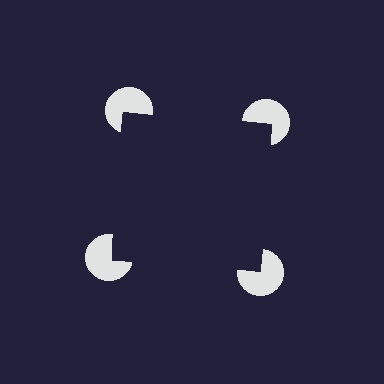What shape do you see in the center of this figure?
An illusory square — its edges are inferred from the aligned wedge cuts in the pac-man discs, not physically drawn.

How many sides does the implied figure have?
4 sides.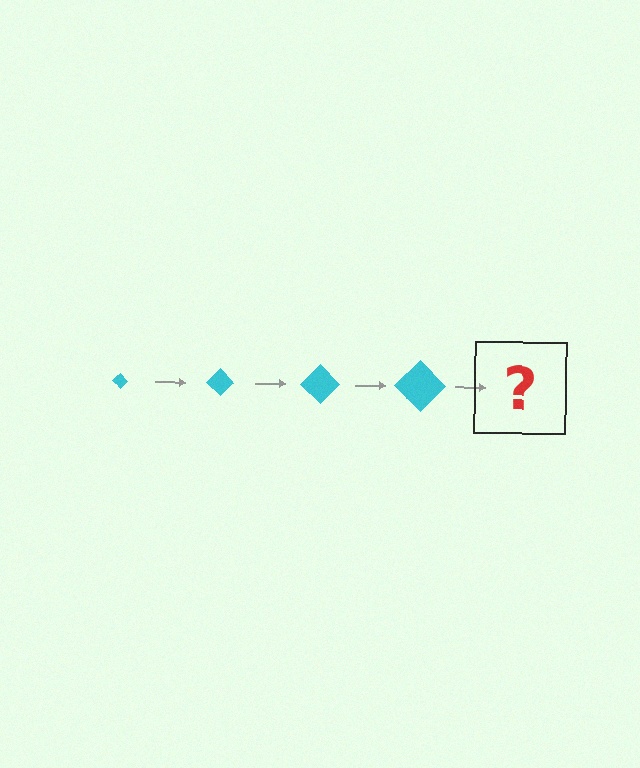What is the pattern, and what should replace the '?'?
The pattern is that the diamond gets progressively larger each step. The '?' should be a cyan diamond, larger than the previous one.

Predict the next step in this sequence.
The next step is a cyan diamond, larger than the previous one.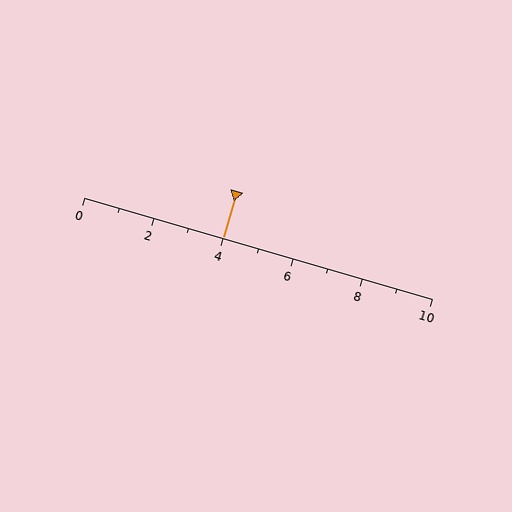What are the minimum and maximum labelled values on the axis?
The axis runs from 0 to 10.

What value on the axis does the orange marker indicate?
The marker indicates approximately 4.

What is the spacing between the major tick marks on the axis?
The major ticks are spaced 2 apart.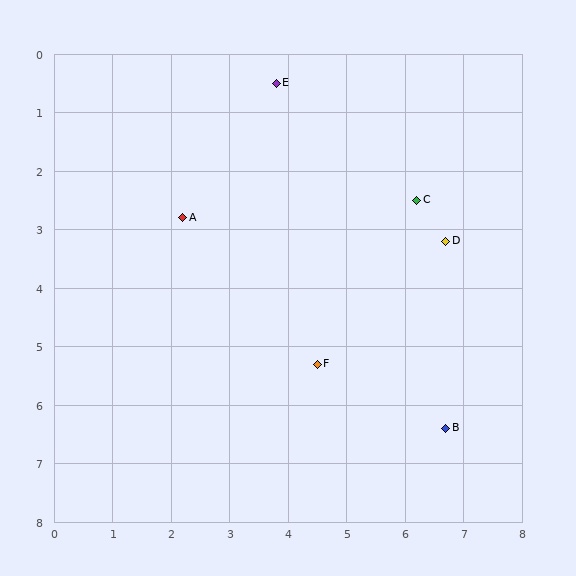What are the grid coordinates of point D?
Point D is at approximately (6.7, 3.2).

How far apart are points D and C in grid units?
Points D and C are about 0.9 grid units apart.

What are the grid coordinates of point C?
Point C is at approximately (6.2, 2.5).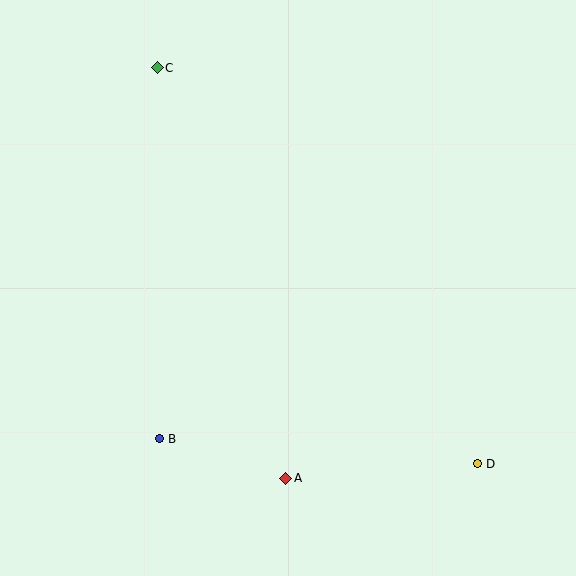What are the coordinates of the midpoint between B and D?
The midpoint between B and D is at (319, 451).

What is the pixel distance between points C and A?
The distance between C and A is 430 pixels.